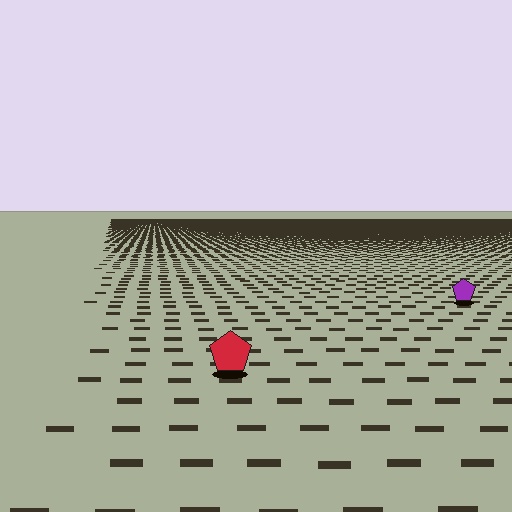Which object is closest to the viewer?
The red pentagon is closest. The texture marks near it are larger and more spread out.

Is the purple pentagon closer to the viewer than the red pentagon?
No. The red pentagon is closer — you can tell from the texture gradient: the ground texture is coarser near it.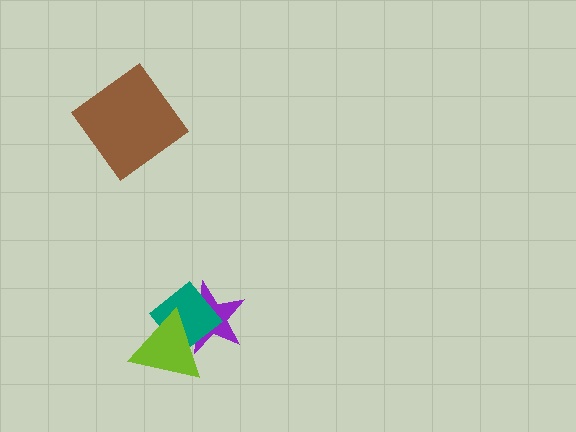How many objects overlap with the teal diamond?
2 objects overlap with the teal diamond.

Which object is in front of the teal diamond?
The lime triangle is in front of the teal diamond.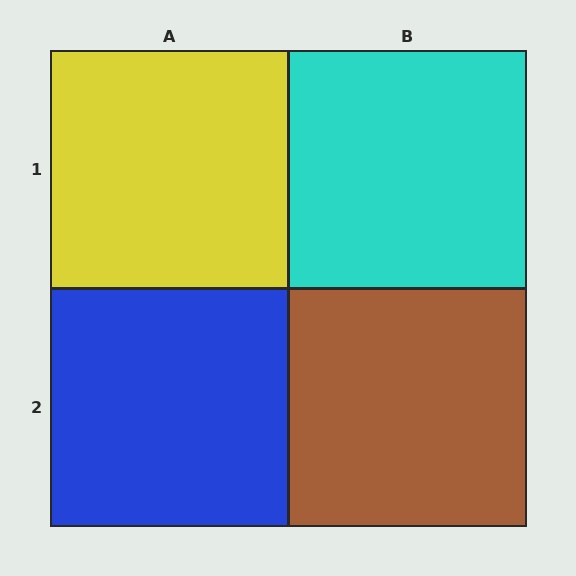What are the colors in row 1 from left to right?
Yellow, cyan.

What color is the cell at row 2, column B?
Brown.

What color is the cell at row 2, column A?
Blue.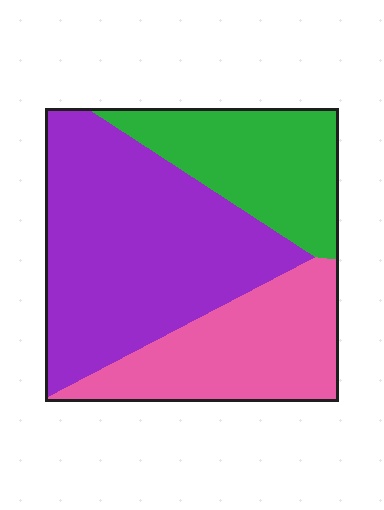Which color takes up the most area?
Purple, at roughly 50%.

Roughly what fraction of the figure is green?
Green covers 24% of the figure.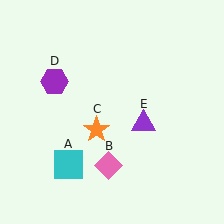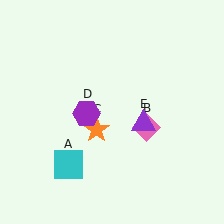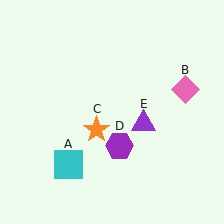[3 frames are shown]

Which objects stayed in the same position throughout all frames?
Cyan square (object A) and orange star (object C) and purple triangle (object E) remained stationary.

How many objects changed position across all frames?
2 objects changed position: pink diamond (object B), purple hexagon (object D).